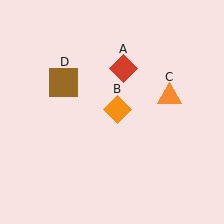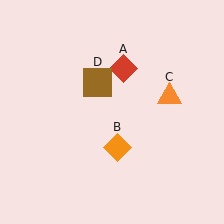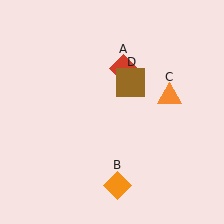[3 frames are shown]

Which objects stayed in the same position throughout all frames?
Red diamond (object A) and orange triangle (object C) remained stationary.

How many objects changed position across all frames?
2 objects changed position: orange diamond (object B), brown square (object D).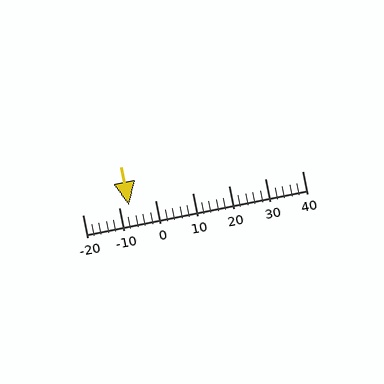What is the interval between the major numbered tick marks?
The major tick marks are spaced 10 units apart.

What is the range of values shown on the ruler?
The ruler shows values from -20 to 40.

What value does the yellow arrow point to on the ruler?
The yellow arrow points to approximately -7.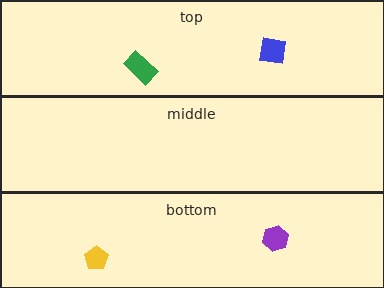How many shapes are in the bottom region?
2.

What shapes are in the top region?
The blue square, the green rectangle.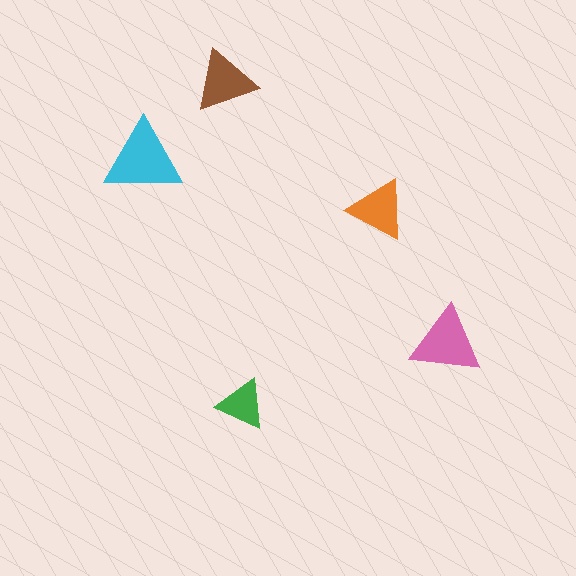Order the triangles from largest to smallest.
the cyan one, the pink one, the brown one, the orange one, the green one.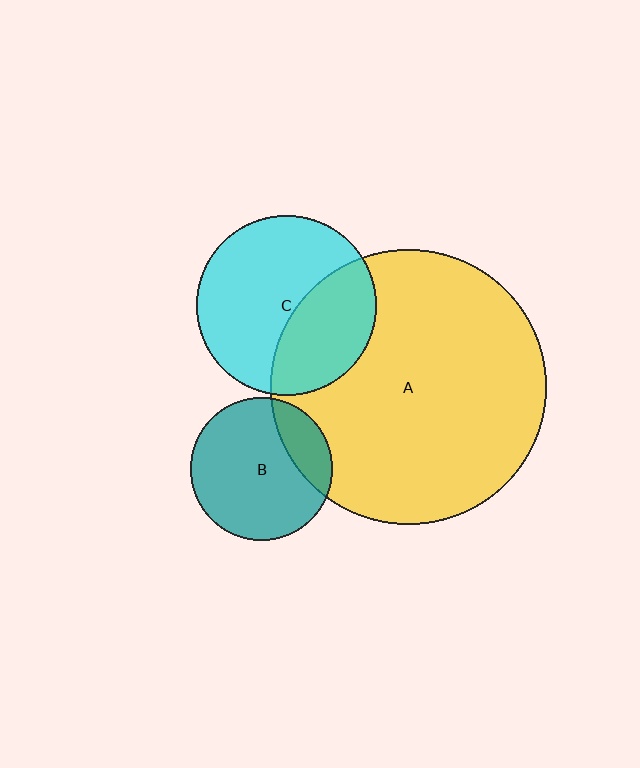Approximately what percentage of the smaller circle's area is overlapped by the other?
Approximately 35%.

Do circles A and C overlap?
Yes.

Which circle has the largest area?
Circle A (yellow).